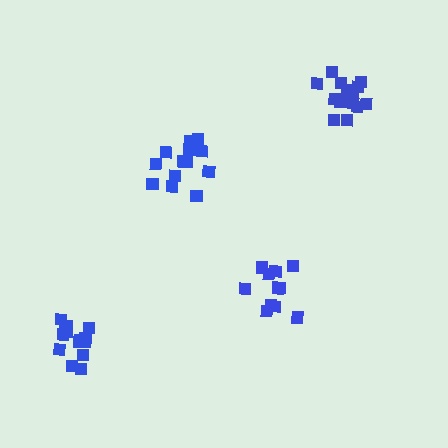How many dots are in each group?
Group 1: 14 dots, Group 2: 14 dots, Group 3: 15 dots, Group 4: 11 dots (54 total).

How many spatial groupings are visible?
There are 4 spatial groupings.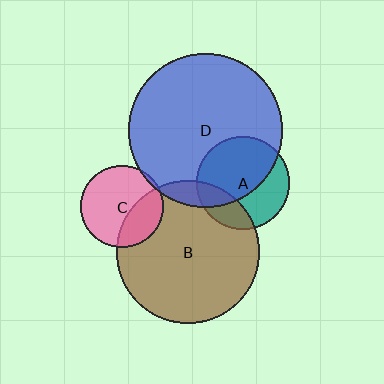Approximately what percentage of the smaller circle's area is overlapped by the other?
Approximately 25%.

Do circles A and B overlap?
Yes.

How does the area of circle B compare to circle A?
Approximately 2.3 times.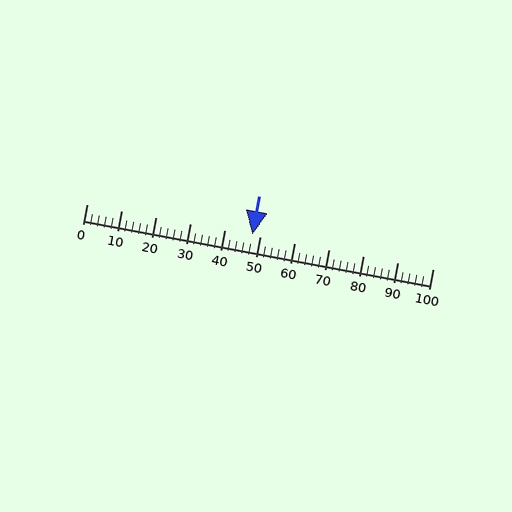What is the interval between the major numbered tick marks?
The major tick marks are spaced 10 units apart.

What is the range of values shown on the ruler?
The ruler shows values from 0 to 100.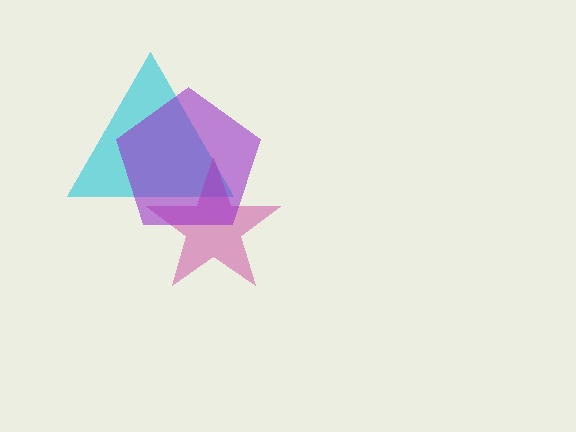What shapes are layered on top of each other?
The layered shapes are: a cyan triangle, a magenta star, a purple pentagon.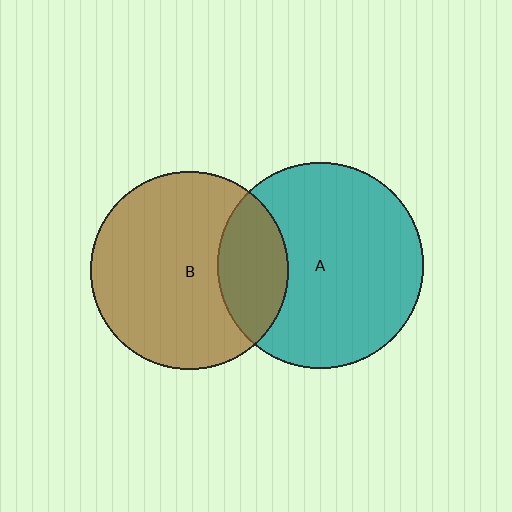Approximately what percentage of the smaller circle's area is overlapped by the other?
Approximately 25%.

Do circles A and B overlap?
Yes.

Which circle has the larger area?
Circle A (teal).